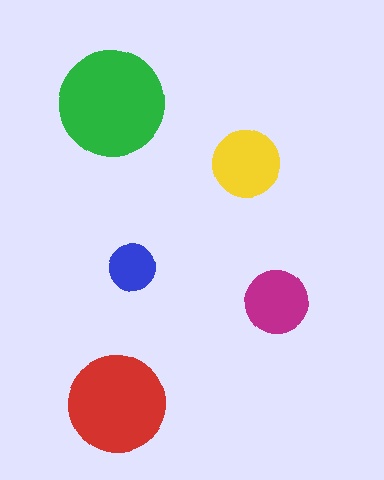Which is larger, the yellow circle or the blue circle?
The yellow one.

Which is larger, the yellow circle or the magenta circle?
The yellow one.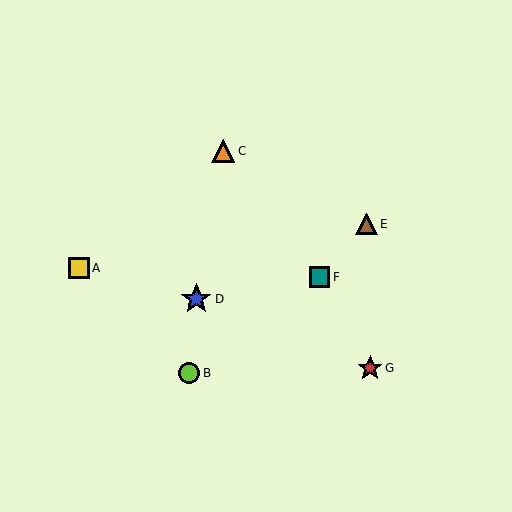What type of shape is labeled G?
Shape G is a red star.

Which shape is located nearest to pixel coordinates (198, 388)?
The lime circle (labeled B) at (189, 373) is nearest to that location.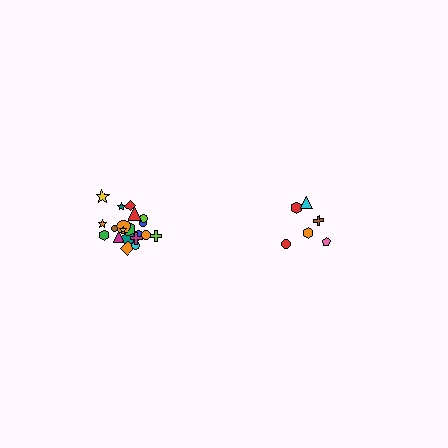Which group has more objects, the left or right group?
The left group.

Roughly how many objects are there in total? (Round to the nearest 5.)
Roughly 30 objects in total.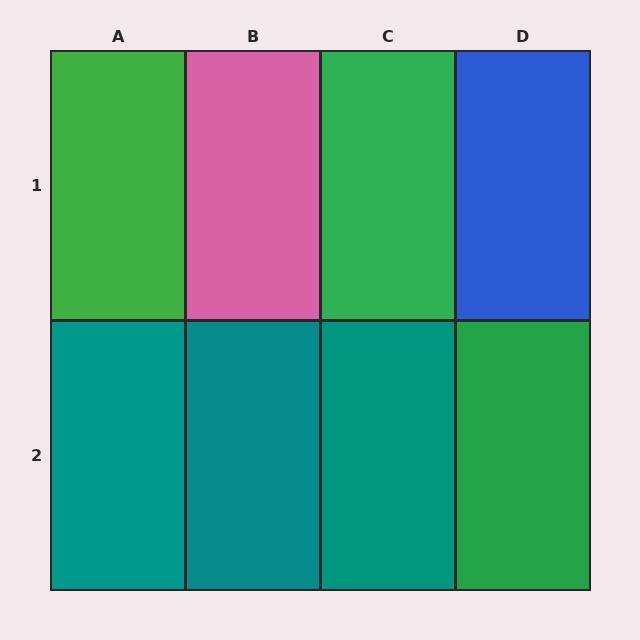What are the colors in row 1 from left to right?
Green, pink, green, blue.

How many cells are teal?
3 cells are teal.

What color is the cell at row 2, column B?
Teal.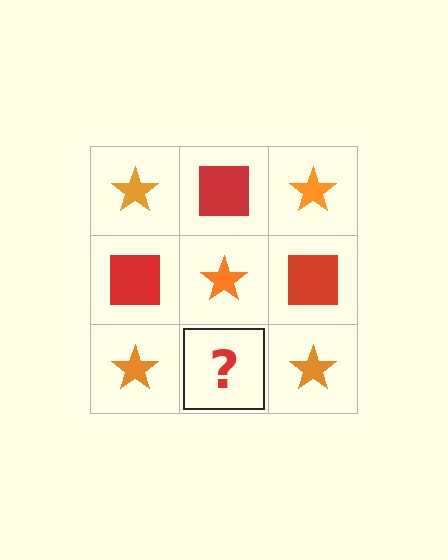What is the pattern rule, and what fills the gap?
The rule is that it alternates orange star and red square in a checkerboard pattern. The gap should be filled with a red square.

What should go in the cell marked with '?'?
The missing cell should contain a red square.